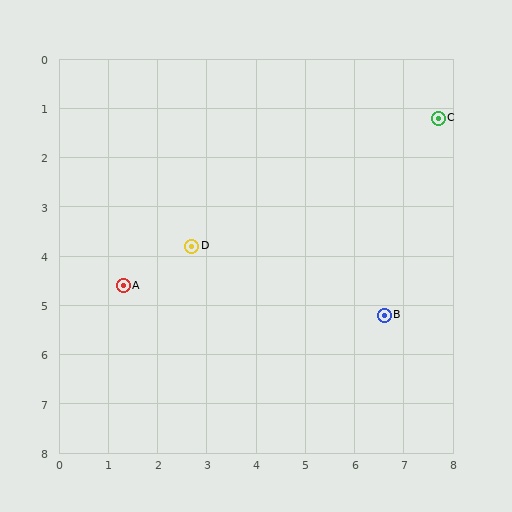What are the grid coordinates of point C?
Point C is at approximately (7.7, 1.2).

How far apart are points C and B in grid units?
Points C and B are about 4.1 grid units apart.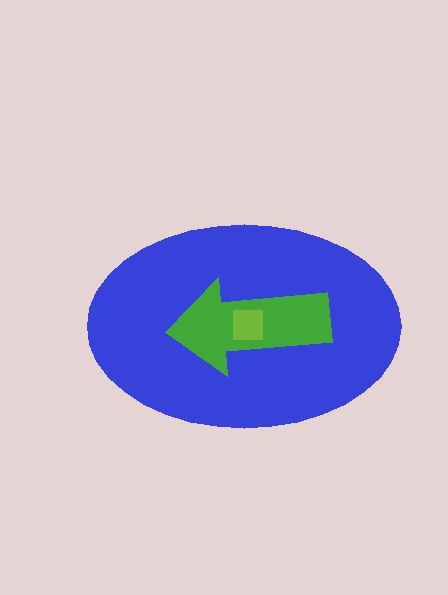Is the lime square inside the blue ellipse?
Yes.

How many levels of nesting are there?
3.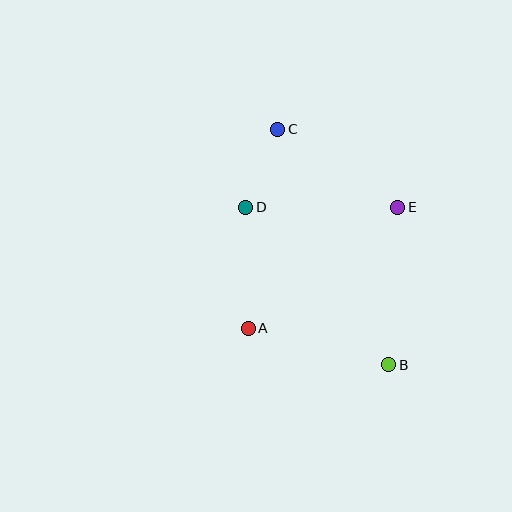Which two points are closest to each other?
Points C and D are closest to each other.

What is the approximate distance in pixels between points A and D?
The distance between A and D is approximately 121 pixels.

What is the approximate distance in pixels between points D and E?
The distance between D and E is approximately 152 pixels.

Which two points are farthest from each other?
Points B and C are farthest from each other.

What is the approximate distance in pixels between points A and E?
The distance between A and E is approximately 192 pixels.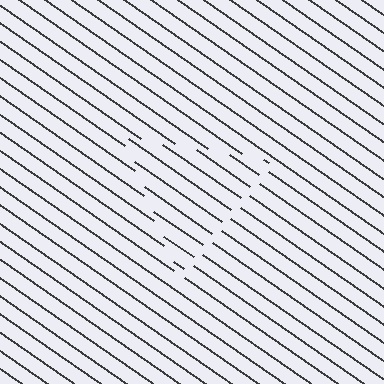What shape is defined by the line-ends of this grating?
An illusory triangle. The interior of the shape contains the same grating, shifted by half a period — the contour is defined by the phase discontinuity where line-ends from the inner and outer gratings abut.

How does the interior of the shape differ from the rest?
The interior of the shape contains the same grating, shifted by half a period — the contour is defined by the phase discontinuity where line-ends from the inner and outer gratings abut.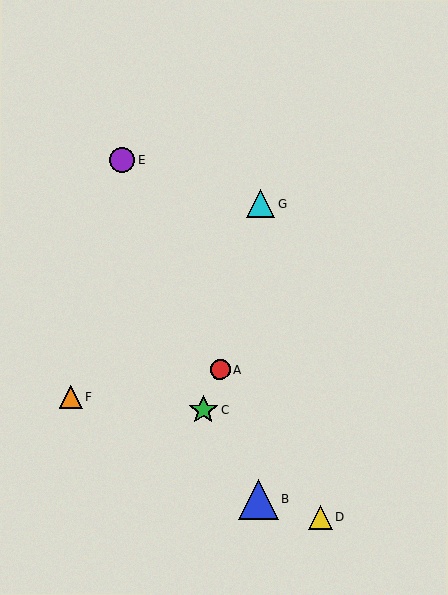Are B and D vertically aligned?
No, B is at x≈258 and D is at x≈320.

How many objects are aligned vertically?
2 objects (B, G) are aligned vertically.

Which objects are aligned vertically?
Objects B, G are aligned vertically.